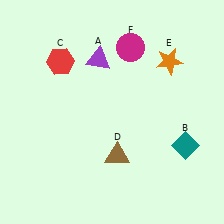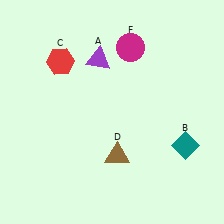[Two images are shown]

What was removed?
The orange star (E) was removed in Image 2.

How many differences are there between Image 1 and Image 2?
There is 1 difference between the two images.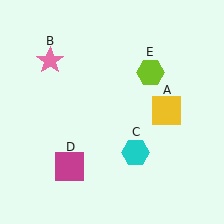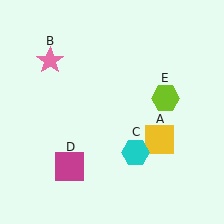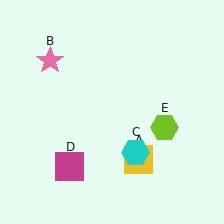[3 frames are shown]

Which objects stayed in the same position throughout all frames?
Pink star (object B) and cyan hexagon (object C) and magenta square (object D) remained stationary.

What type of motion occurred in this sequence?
The yellow square (object A), lime hexagon (object E) rotated clockwise around the center of the scene.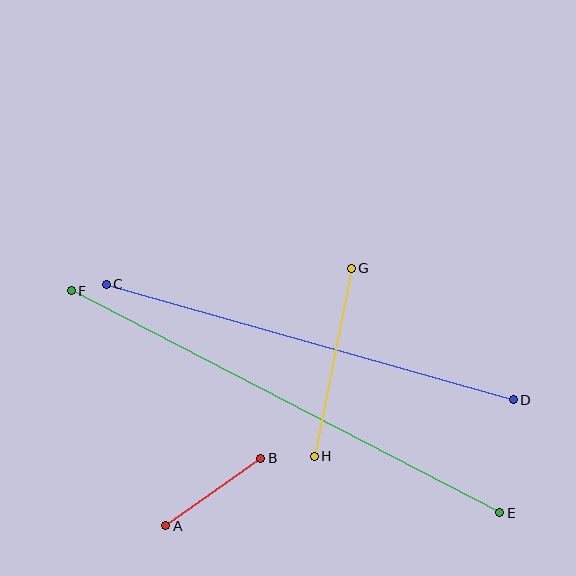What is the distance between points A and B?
The distance is approximately 116 pixels.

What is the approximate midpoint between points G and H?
The midpoint is at approximately (333, 362) pixels.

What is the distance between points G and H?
The distance is approximately 191 pixels.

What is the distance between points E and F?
The distance is approximately 483 pixels.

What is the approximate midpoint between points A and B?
The midpoint is at approximately (213, 492) pixels.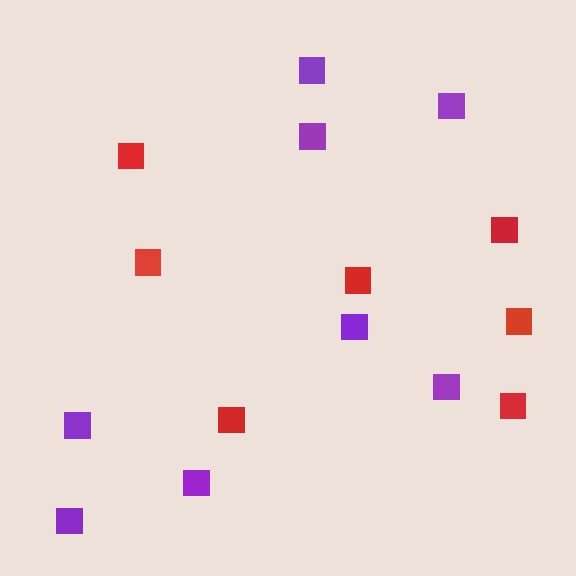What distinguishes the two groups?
There are 2 groups: one group of red squares (7) and one group of purple squares (8).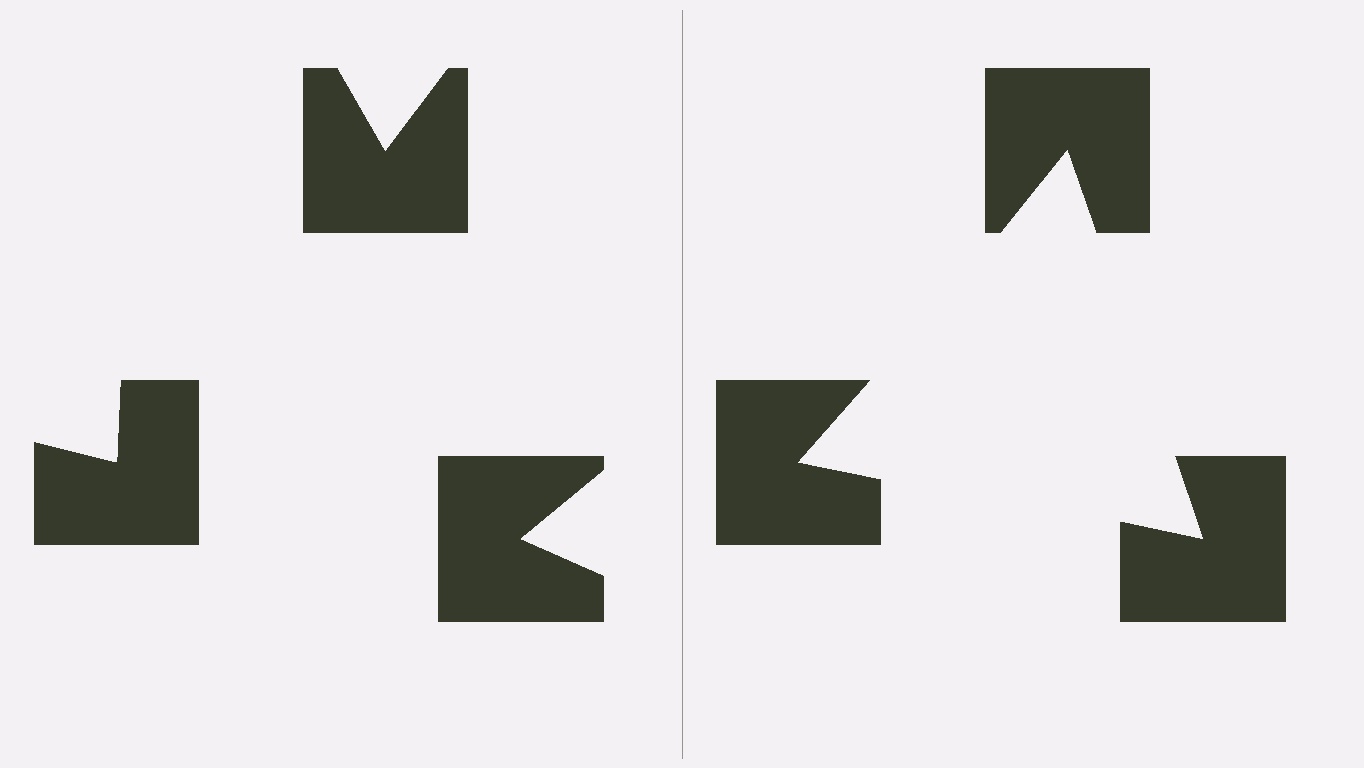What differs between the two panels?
The notched squares are positioned identically on both sides; only the wedge orientations differ. On the right they align to a triangle; on the left they are misaligned.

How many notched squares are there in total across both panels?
6 — 3 on each side.